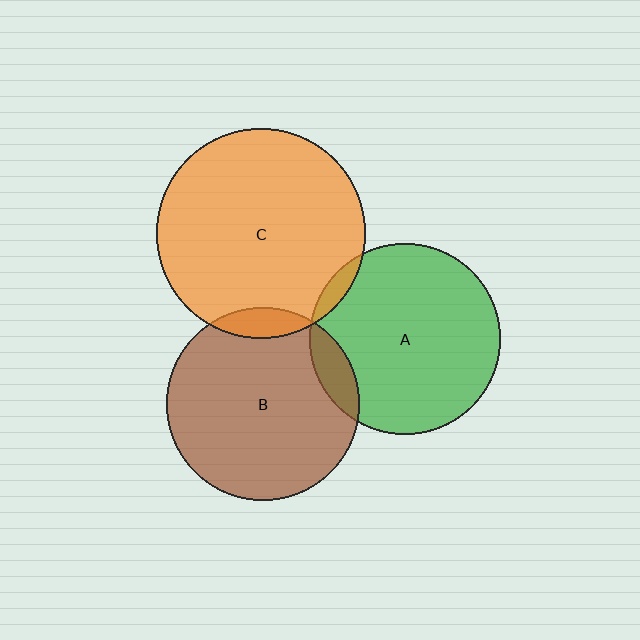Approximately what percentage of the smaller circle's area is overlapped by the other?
Approximately 10%.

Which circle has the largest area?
Circle C (orange).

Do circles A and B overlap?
Yes.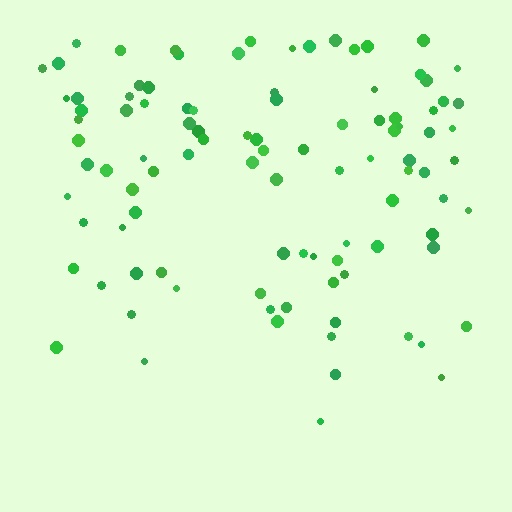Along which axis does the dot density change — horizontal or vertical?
Vertical.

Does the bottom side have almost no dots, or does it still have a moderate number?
Still a moderate number, just noticeably fewer than the top.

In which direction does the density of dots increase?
From bottom to top, with the top side densest.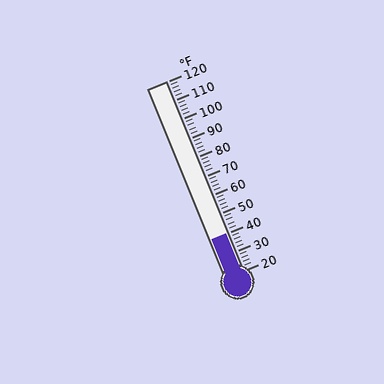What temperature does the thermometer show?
The thermometer shows approximately 40°F.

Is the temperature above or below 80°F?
The temperature is below 80°F.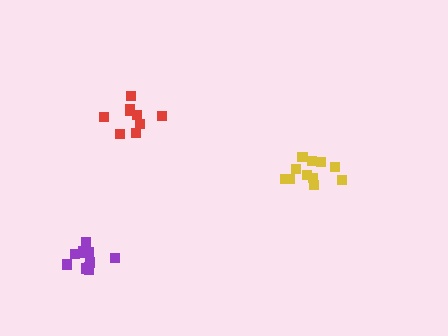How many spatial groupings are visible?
There are 3 spatial groupings.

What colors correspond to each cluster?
The clusters are colored: purple, yellow, red.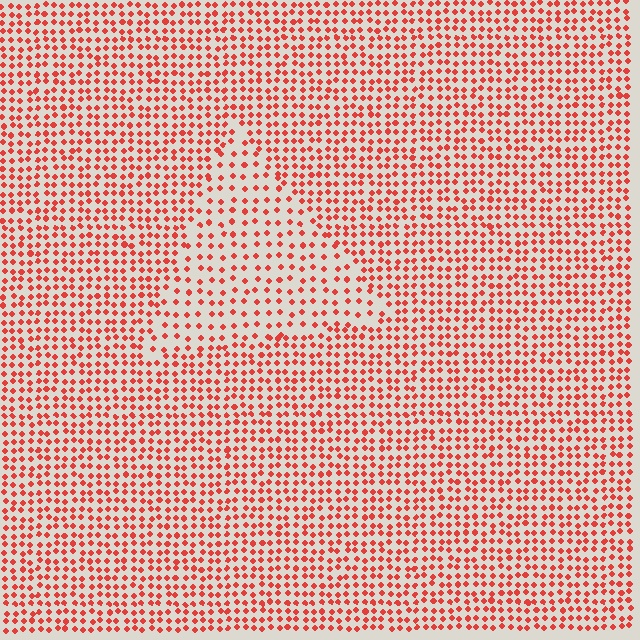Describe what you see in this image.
The image contains small red elements arranged at two different densities. A triangle-shaped region is visible where the elements are less densely packed than the surrounding area.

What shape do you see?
I see a triangle.